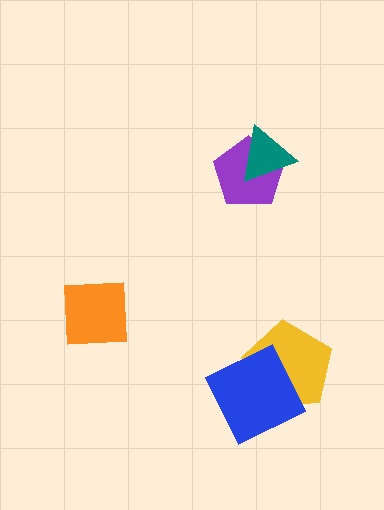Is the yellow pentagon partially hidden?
Yes, it is partially covered by another shape.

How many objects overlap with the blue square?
1 object overlaps with the blue square.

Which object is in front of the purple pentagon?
The teal triangle is in front of the purple pentagon.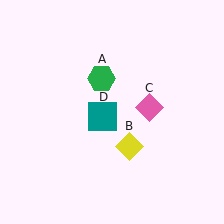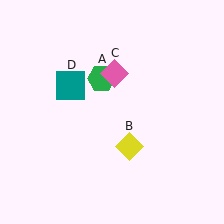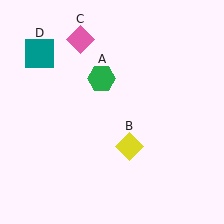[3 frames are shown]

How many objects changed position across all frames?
2 objects changed position: pink diamond (object C), teal square (object D).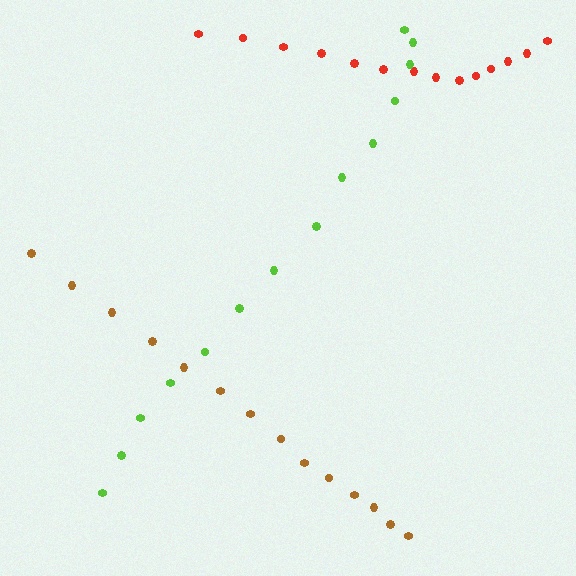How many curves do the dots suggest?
There are 3 distinct paths.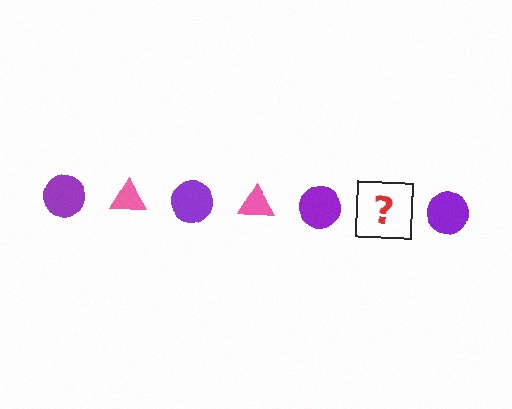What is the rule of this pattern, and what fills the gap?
The rule is that the pattern alternates between purple circle and pink triangle. The gap should be filled with a pink triangle.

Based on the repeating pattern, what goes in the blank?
The blank should be a pink triangle.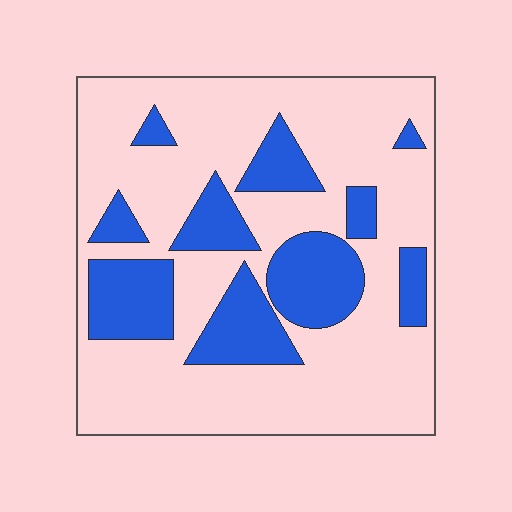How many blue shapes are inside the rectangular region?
10.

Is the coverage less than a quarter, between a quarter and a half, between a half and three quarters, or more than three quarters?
Between a quarter and a half.